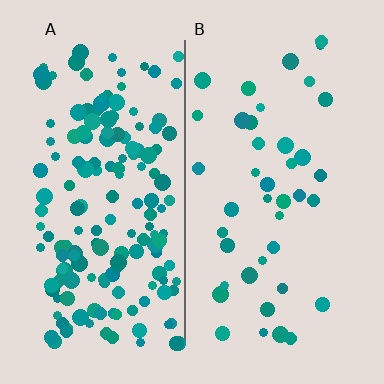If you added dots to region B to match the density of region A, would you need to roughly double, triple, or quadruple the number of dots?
Approximately quadruple.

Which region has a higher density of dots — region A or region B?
A (the left).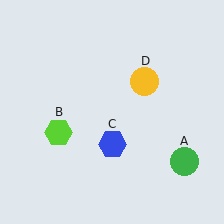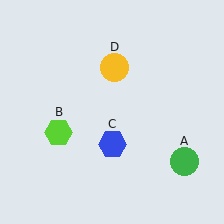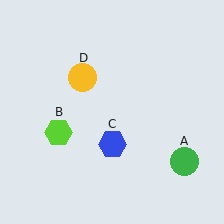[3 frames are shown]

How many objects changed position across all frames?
1 object changed position: yellow circle (object D).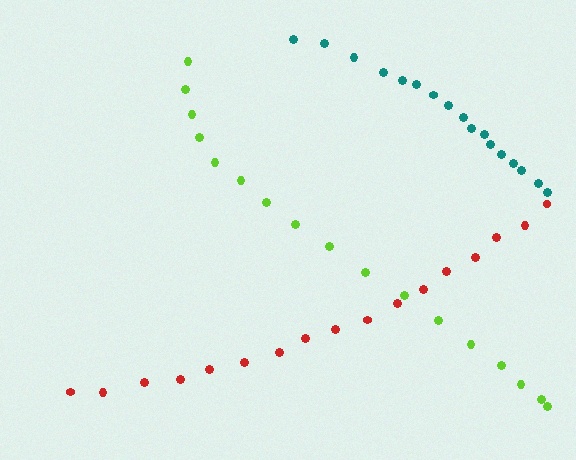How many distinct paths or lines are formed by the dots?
There are 3 distinct paths.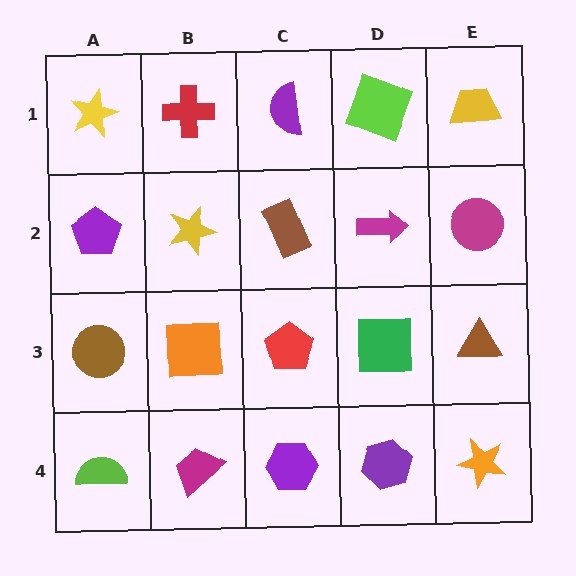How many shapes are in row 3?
5 shapes.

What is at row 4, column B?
A magenta trapezoid.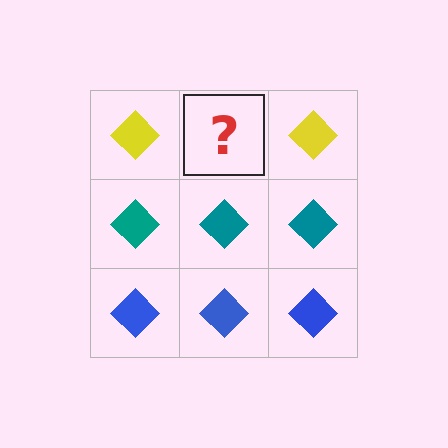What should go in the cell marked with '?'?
The missing cell should contain a yellow diamond.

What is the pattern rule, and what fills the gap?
The rule is that each row has a consistent color. The gap should be filled with a yellow diamond.